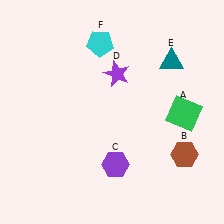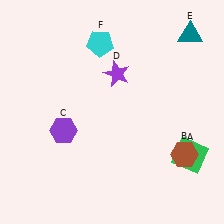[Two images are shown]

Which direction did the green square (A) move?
The green square (A) moved down.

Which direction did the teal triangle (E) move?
The teal triangle (E) moved up.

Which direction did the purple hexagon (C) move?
The purple hexagon (C) moved left.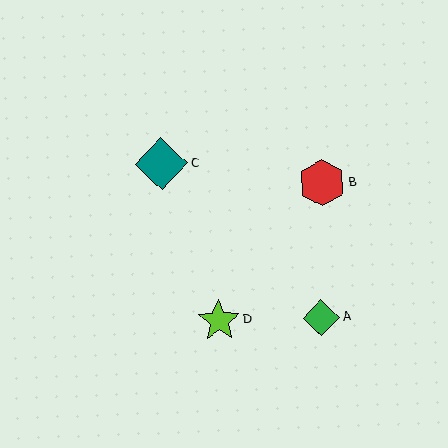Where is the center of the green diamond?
The center of the green diamond is at (321, 318).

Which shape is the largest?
The teal diamond (labeled C) is the largest.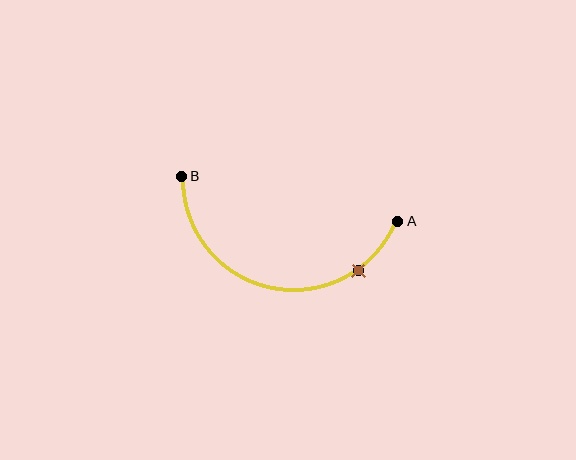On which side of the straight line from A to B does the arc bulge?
The arc bulges below the straight line connecting A and B.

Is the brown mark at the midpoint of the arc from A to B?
No. The brown mark lies on the arc but is closer to endpoint A. The arc midpoint would be at the point on the curve equidistant along the arc from both A and B.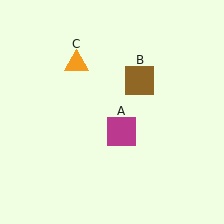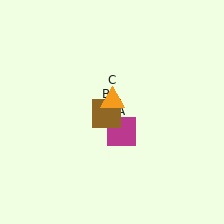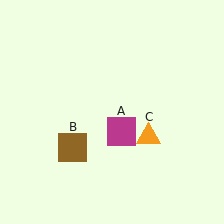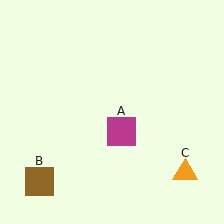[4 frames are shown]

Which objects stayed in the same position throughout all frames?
Magenta square (object A) remained stationary.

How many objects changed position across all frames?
2 objects changed position: brown square (object B), orange triangle (object C).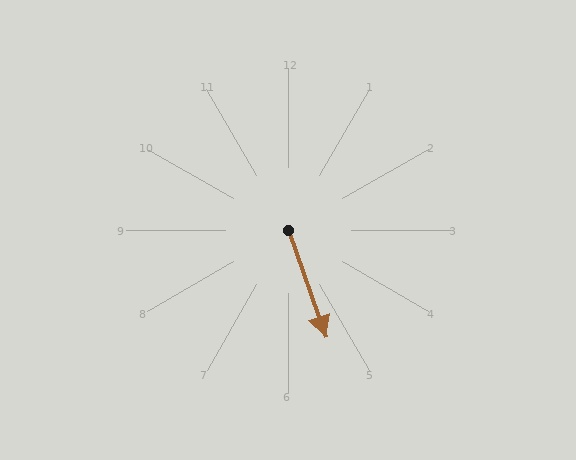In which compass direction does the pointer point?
South.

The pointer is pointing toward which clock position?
Roughly 5 o'clock.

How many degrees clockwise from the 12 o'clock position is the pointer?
Approximately 160 degrees.